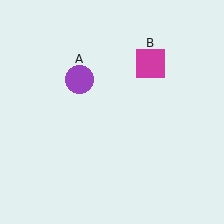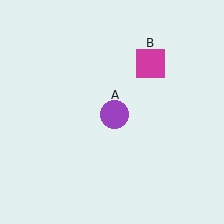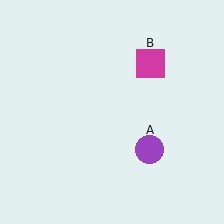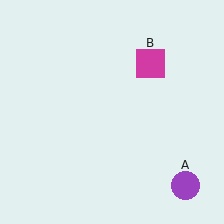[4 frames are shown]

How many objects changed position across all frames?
1 object changed position: purple circle (object A).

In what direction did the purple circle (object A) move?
The purple circle (object A) moved down and to the right.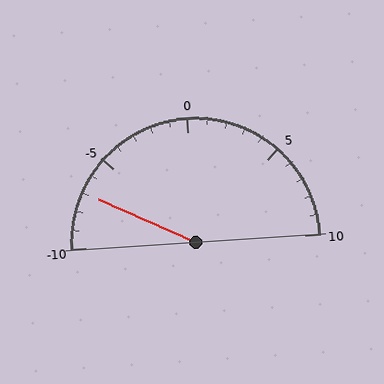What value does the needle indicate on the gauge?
The needle indicates approximately -7.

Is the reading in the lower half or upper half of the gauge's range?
The reading is in the lower half of the range (-10 to 10).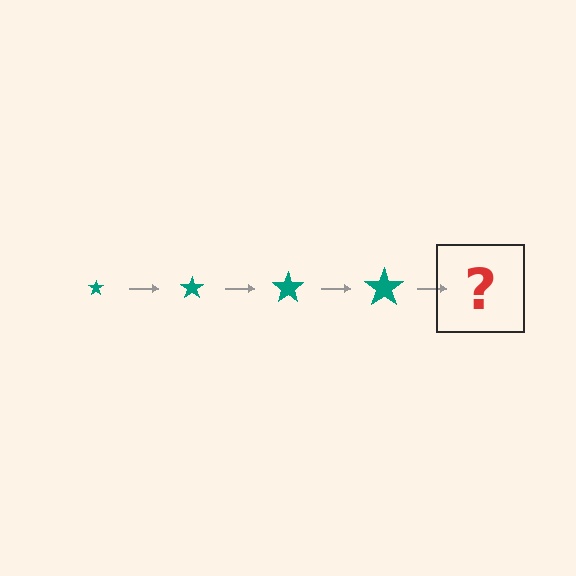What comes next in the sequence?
The next element should be a teal star, larger than the previous one.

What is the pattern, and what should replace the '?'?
The pattern is that the star gets progressively larger each step. The '?' should be a teal star, larger than the previous one.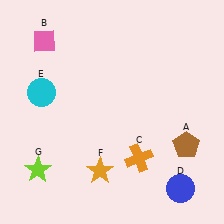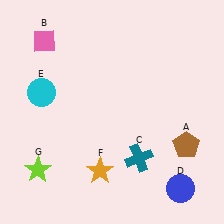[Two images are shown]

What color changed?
The cross (C) changed from orange in Image 1 to teal in Image 2.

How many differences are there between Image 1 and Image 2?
There is 1 difference between the two images.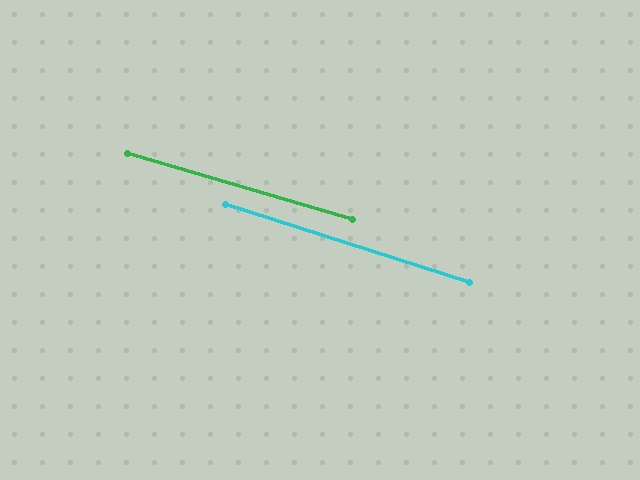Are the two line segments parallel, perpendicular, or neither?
Parallel — their directions differ by only 1.4°.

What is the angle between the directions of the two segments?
Approximately 1 degree.